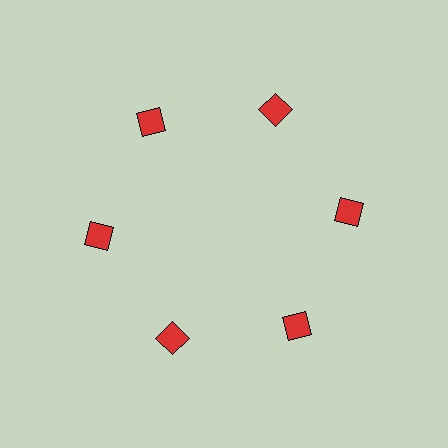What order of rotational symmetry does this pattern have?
This pattern has 6-fold rotational symmetry.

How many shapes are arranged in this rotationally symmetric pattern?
There are 6 shapes, arranged in 6 groups of 1.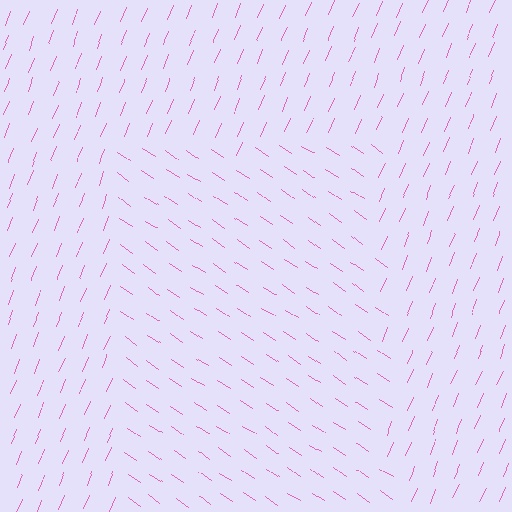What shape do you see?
I see a rectangle.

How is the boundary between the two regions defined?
The boundary is defined purely by a change in line orientation (approximately 78 degrees difference). All lines are the same color and thickness.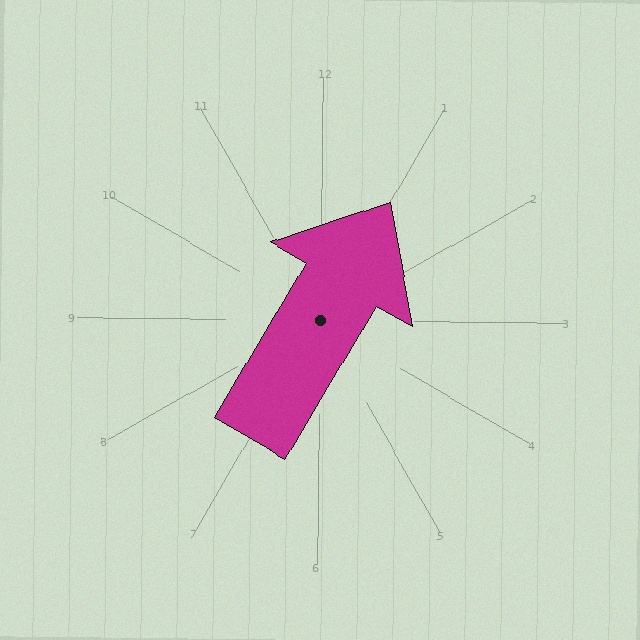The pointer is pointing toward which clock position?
Roughly 1 o'clock.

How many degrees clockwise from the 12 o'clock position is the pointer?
Approximately 30 degrees.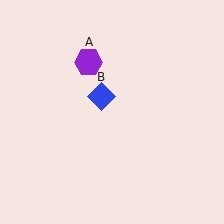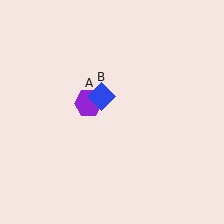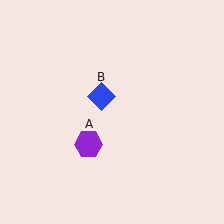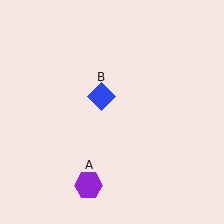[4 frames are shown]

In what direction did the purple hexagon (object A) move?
The purple hexagon (object A) moved down.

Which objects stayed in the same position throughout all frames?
Blue diamond (object B) remained stationary.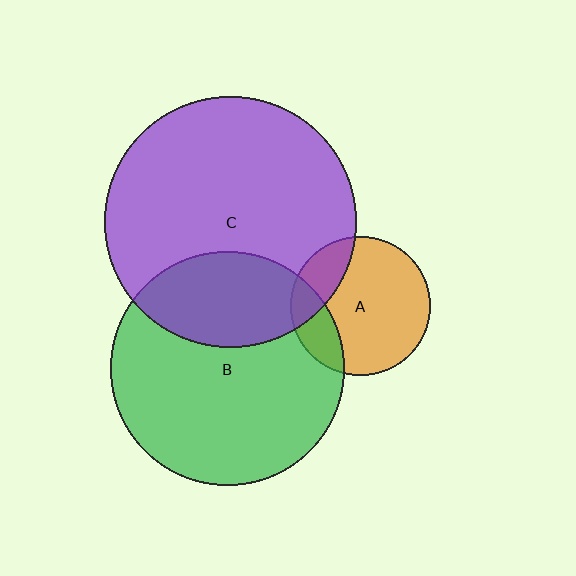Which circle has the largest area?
Circle C (purple).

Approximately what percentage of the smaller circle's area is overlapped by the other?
Approximately 20%.